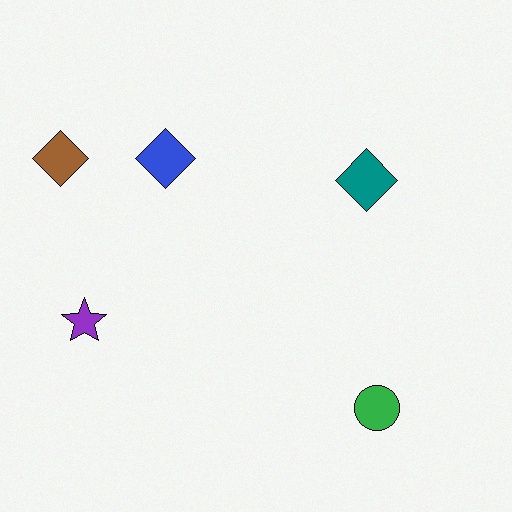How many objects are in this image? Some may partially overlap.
There are 5 objects.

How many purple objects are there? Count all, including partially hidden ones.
There is 1 purple object.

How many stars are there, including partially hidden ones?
There is 1 star.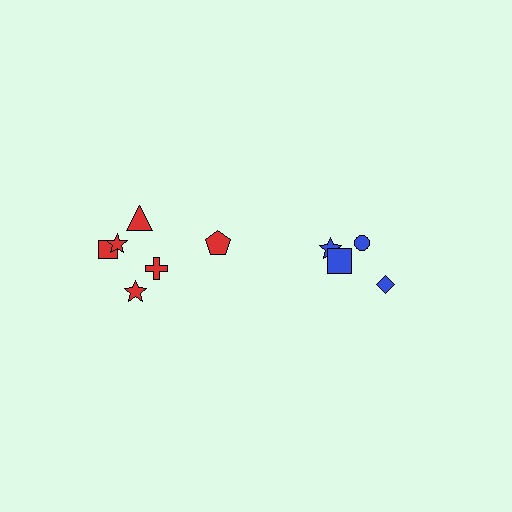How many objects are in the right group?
There are 4 objects.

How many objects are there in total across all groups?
There are 10 objects.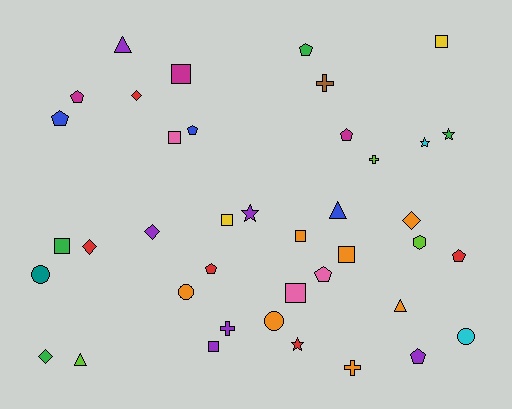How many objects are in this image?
There are 40 objects.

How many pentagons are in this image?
There are 9 pentagons.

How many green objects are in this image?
There are 4 green objects.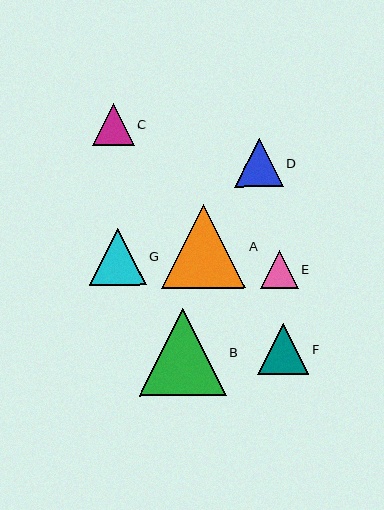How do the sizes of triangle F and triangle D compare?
Triangle F and triangle D are approximately the same size.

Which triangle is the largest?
Triangle B is the largest with a size of approximately 87 pixels.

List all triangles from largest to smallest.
From largest to smallest: B, A, G, F, D, C, E.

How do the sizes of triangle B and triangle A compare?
Triangle B and triangle A are approximately the same size.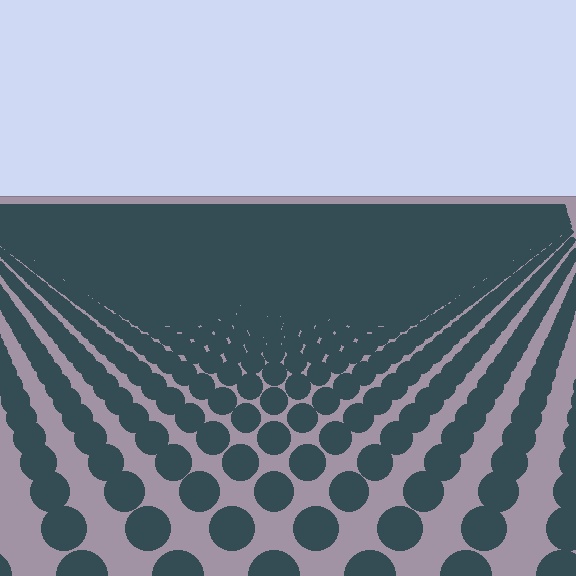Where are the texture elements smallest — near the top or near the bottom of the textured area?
Near the top.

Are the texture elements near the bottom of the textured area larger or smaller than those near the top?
Larger. Near the bottom, elements are closer to the viewer and appear at a bigger on-screen size.